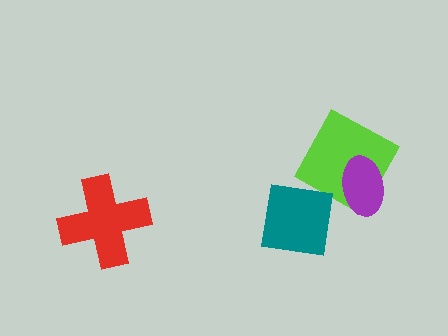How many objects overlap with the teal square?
0 objects overlap with the teal square.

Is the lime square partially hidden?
Yes, it is partially covered by another shape.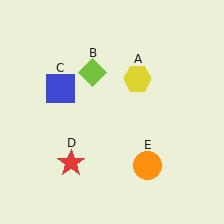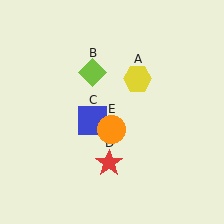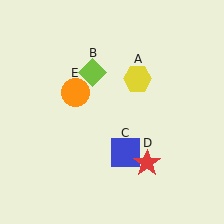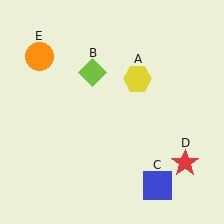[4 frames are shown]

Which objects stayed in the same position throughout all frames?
Yellow hexagon (object A) and lime diamond (object B) remained stationary.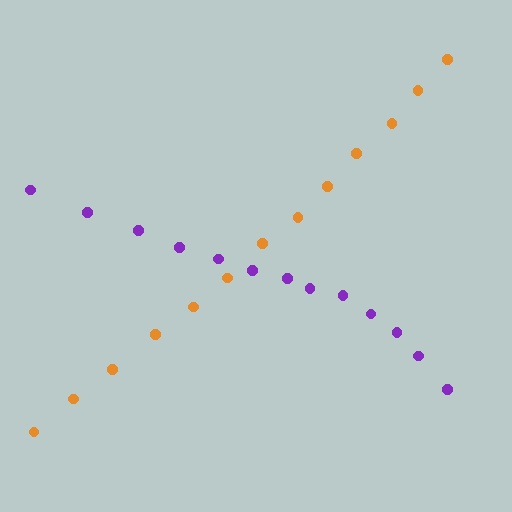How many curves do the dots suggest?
There are 2 distinct paths.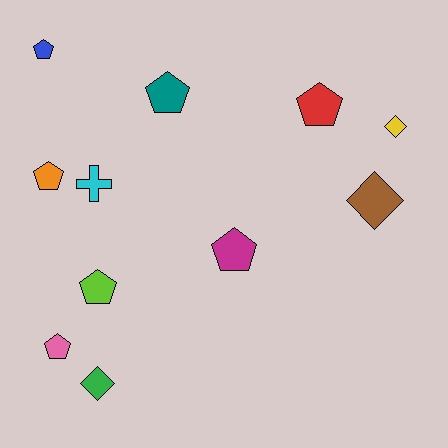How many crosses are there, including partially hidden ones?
There is 1 cross.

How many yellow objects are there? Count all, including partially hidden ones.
There is 1 yellow object.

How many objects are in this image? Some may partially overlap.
There are 11 objects.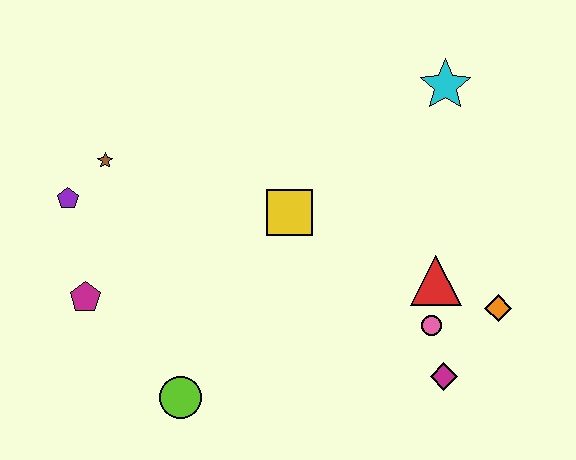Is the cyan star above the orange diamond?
Yes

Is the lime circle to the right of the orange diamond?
No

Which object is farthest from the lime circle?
The cyan star is farthest from the lime circle.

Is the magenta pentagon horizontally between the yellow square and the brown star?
No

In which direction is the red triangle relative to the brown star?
The red triangle is to the right of the brown star.